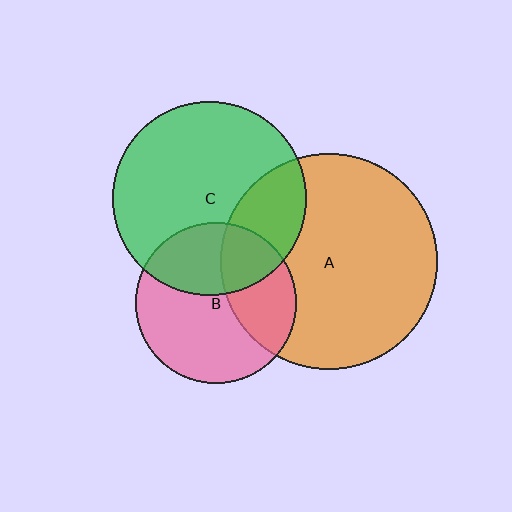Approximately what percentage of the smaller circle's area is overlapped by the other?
Approximately 35%.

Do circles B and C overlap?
Yes.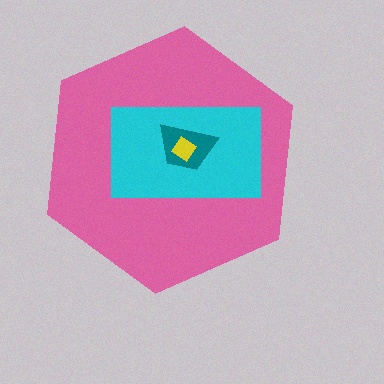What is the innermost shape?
The yellow diamond.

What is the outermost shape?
The pink hexagon.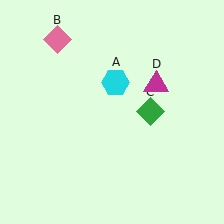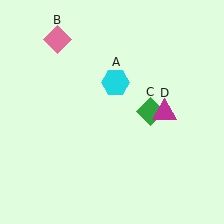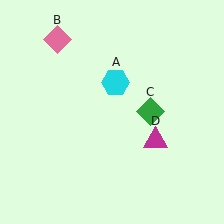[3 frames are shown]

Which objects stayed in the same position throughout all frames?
Cyan hexagon (object A) and pink diamond (object B) and green diamond (object C) remained stationary.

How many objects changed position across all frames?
1 object changed position: magenta triangle (object D).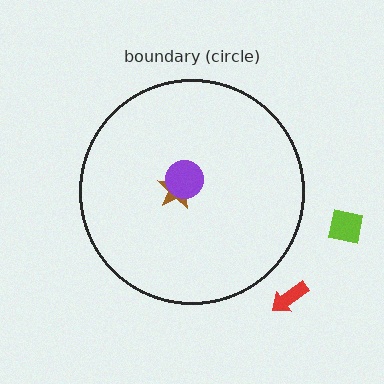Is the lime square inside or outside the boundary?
Outside.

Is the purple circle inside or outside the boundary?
Inside.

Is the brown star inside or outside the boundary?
Inside.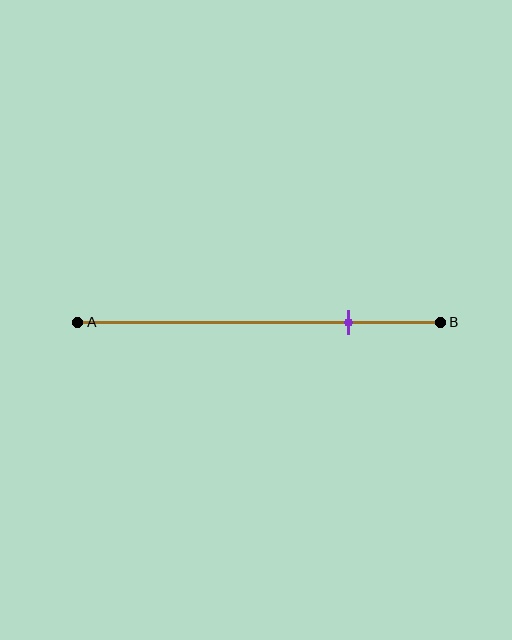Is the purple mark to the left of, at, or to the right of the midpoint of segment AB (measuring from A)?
The purple mark is to the right of the midpoint of segment AB.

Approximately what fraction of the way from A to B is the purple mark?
The purple mark is approximately 75% of the way from A to B.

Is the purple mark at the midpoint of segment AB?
No, the mark is at about 75% from A, not at the 50% midpoint.